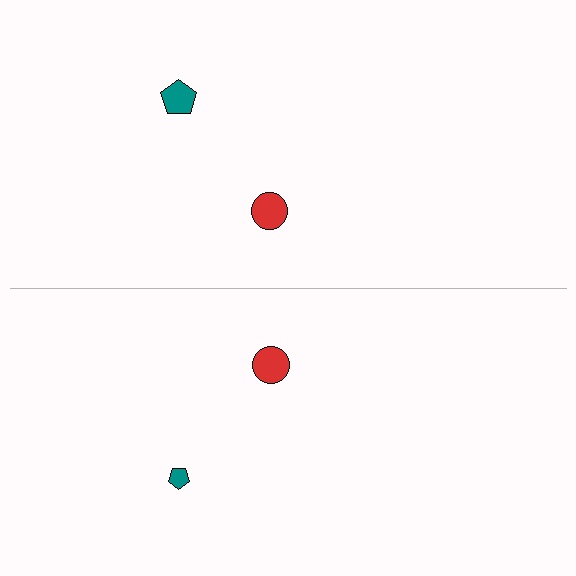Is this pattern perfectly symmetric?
No, the pattern is not perfectly symmetric. The teal pentagon on the bottom side has a different size than its mirror counterpart.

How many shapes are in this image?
There are 4 shapes in this image.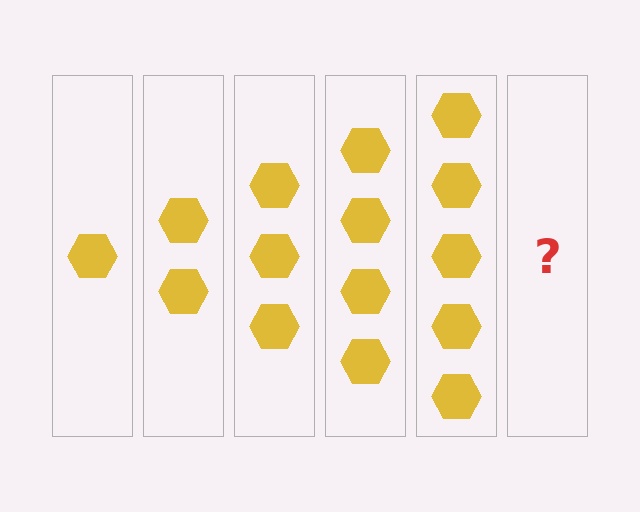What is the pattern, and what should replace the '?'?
The pattern is that each step adds one more hexagon. The '?' should be 6 hexagons.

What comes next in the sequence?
The next element should be 6 hexagons.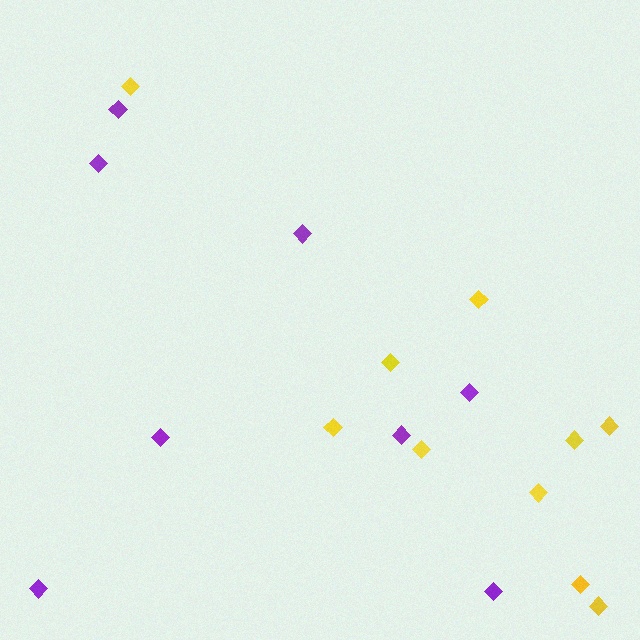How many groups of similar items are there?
There are 2 groups: one group of purple diamonds (8) and one group of yellow diamonds (10).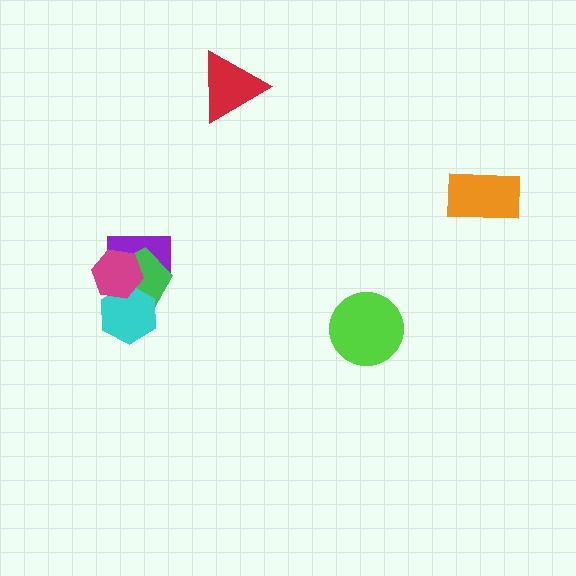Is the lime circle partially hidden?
No, no other shape covers it.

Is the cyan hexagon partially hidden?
Yes, it is partially covered by another shape.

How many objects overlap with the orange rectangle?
0 objects overlap with the orange rectangle.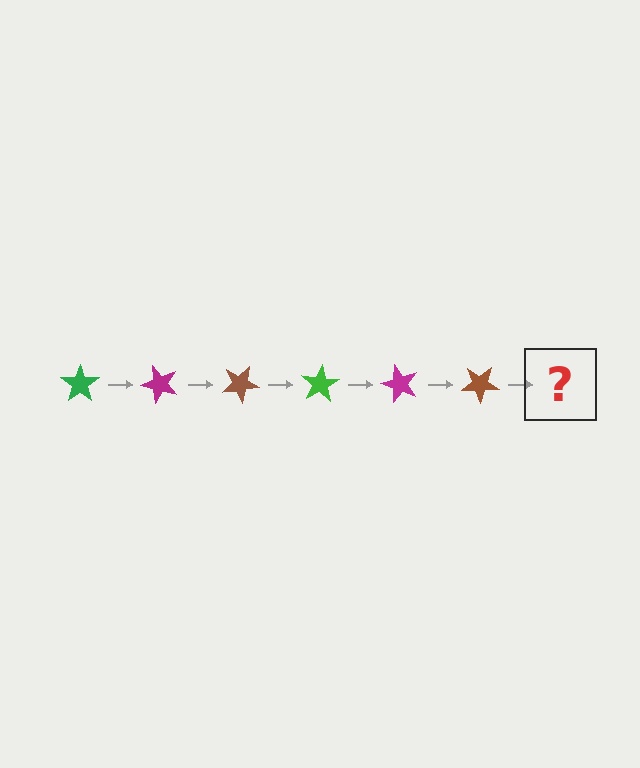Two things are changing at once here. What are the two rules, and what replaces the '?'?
The two rules are that it rotates 50 degrees each step and the color cycles through green, magenta, and brown. The '?' should be a green star, rotated 300 degrees from the start.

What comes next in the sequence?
The next element should be a green star, rotated 300 degrees from the start.